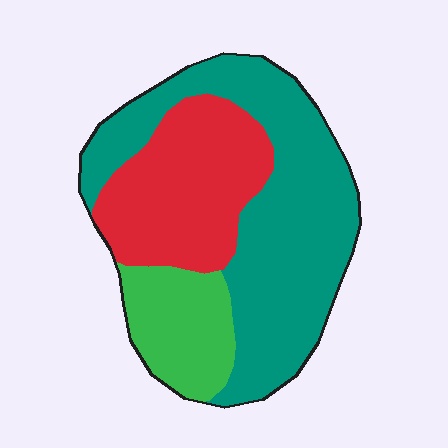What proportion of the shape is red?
Red takes up about one third (1/3) of the shape.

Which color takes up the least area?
Green, at roughly 15%.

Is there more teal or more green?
Teal.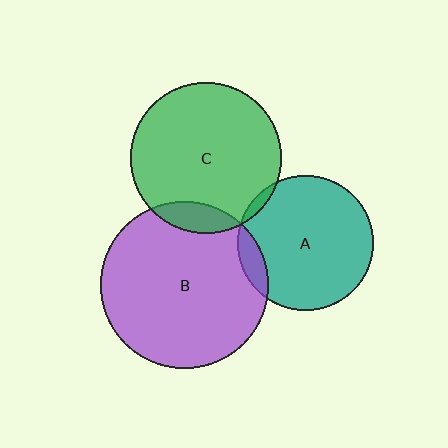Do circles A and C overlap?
Yes.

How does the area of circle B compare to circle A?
Approximately 1.5 times.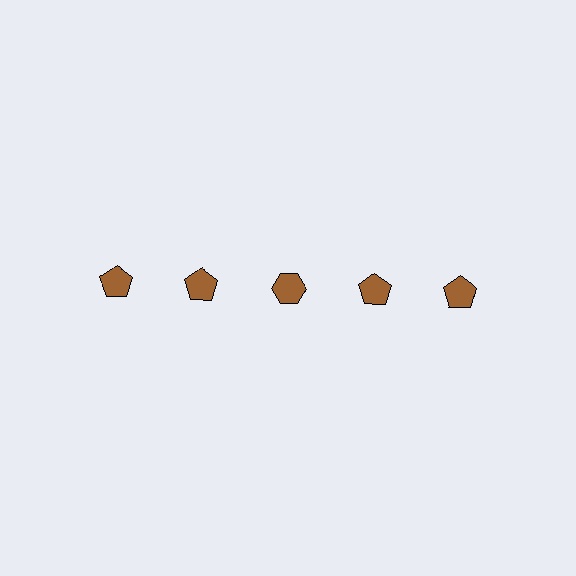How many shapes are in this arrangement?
There are 5 shapes arranged in a grid pattern.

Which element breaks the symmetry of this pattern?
The brown hexagon in the top row, center column breaks the symmetry. All other shapes are brown pentagons.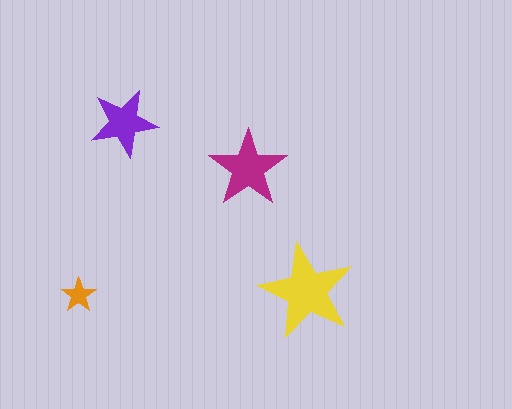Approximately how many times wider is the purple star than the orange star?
About 2 times wider.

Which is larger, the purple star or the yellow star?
The yellow one.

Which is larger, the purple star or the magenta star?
The magenta one.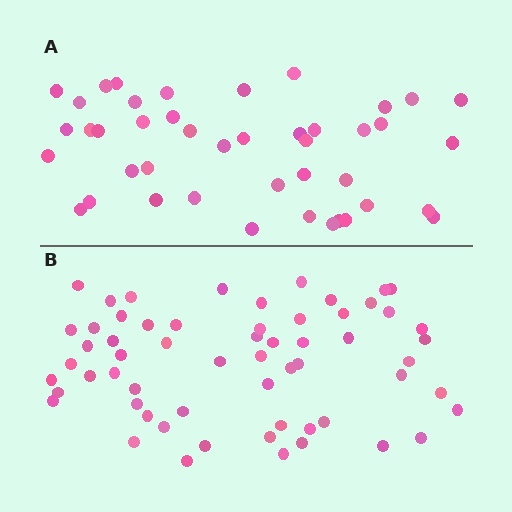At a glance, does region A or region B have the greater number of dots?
Region B (the bottom region) has more dots.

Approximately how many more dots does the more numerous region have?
Region B has approximately 15 more dots than region A.